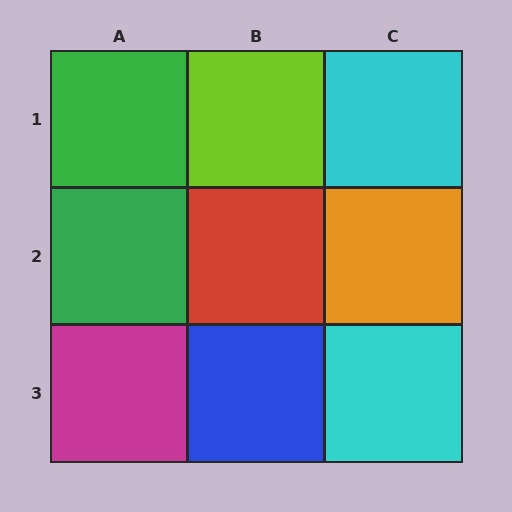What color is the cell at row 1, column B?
Lime.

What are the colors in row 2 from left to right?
Green, red, orange.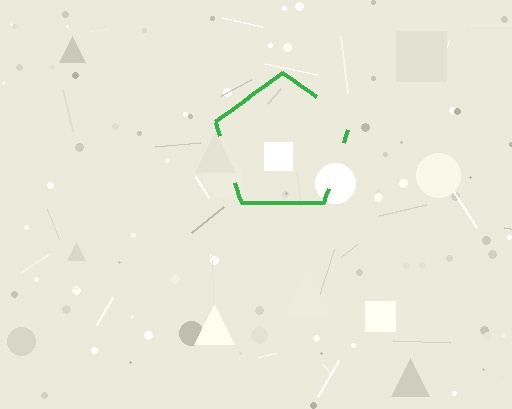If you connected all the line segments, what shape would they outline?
They would outline a pentagon.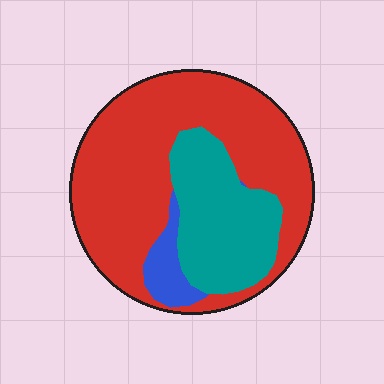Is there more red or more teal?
Red.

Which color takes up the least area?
Blue, at roughly 5%.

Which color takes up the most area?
Red, at roughly 65%.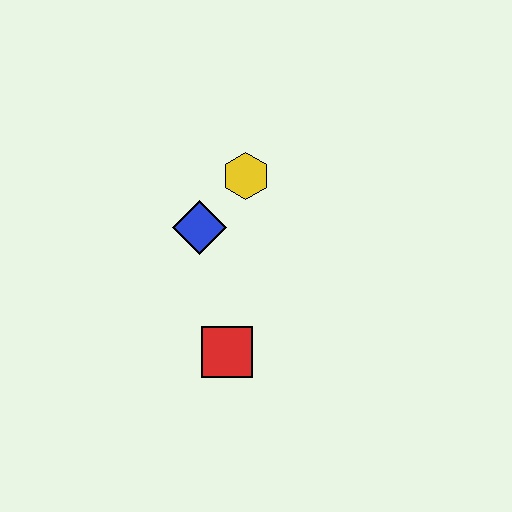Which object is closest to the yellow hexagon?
The blue diamond is closest to the yellow hexagon.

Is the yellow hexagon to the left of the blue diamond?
No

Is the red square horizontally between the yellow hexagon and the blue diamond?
Yes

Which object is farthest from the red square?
The yellow hexagon is farthest from the red square.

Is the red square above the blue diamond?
No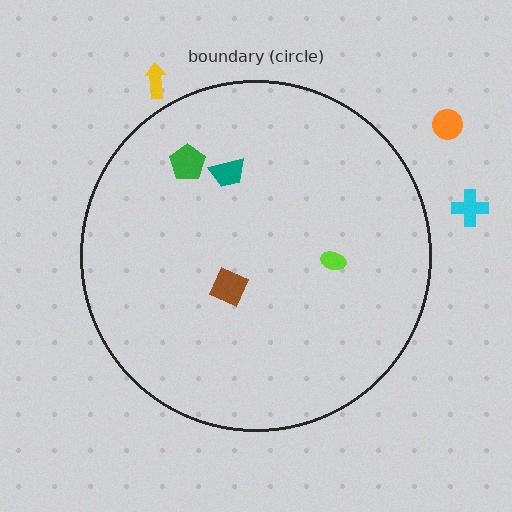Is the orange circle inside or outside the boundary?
Outside.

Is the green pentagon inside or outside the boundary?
Inside.